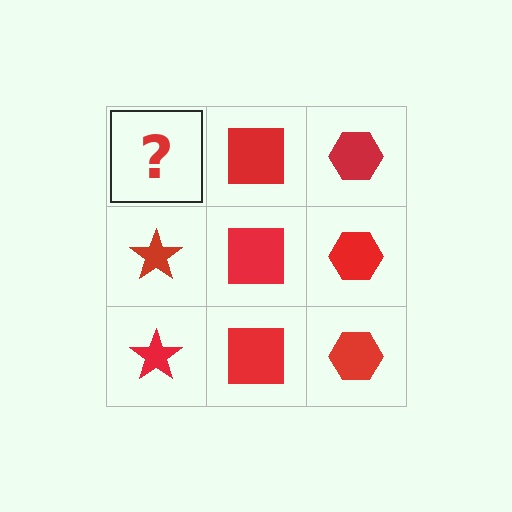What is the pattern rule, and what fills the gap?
The rule is that each column has a consistent shape. The gap should be filled with a red star.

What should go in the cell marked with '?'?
The missing cell should contain a red star.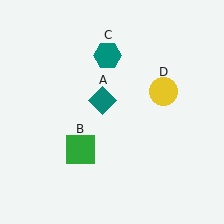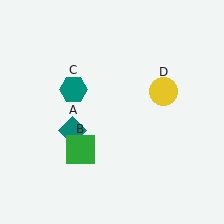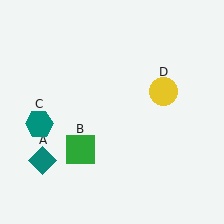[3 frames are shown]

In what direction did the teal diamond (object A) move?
The teal diamond (object A) moved down and to the left.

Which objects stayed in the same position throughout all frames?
Green square (object B) and yellow circle (object D) remained stationary.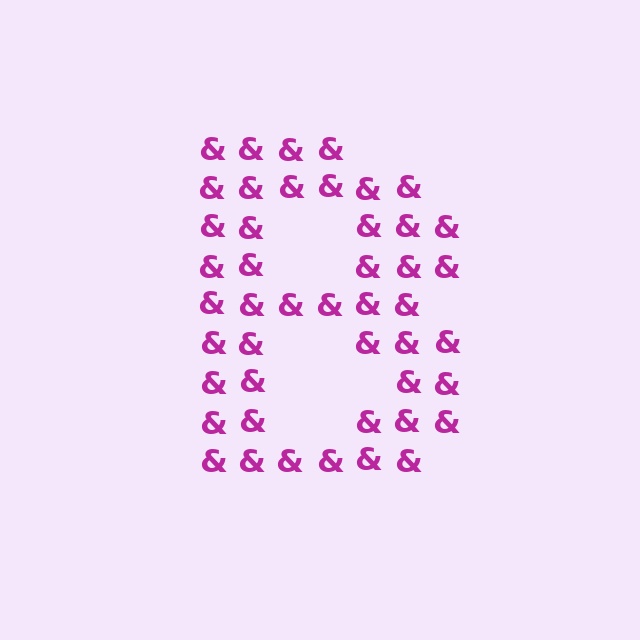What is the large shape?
The large shape is the letter B.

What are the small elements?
The small elements are ampersands.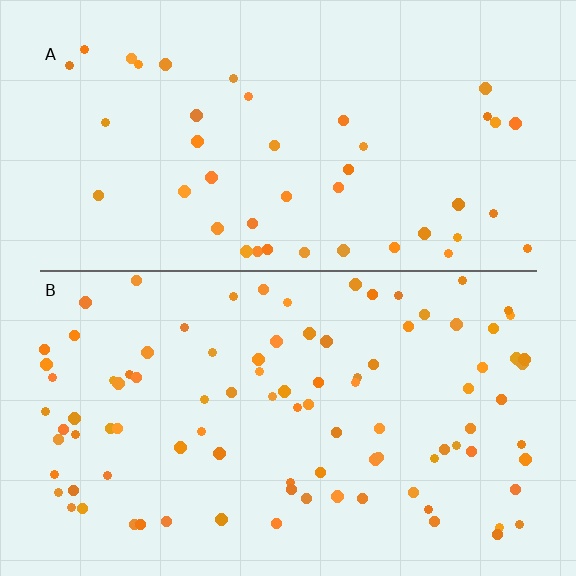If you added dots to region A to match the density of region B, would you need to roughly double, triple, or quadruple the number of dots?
Approximately double.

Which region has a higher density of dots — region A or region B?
B (the bottom).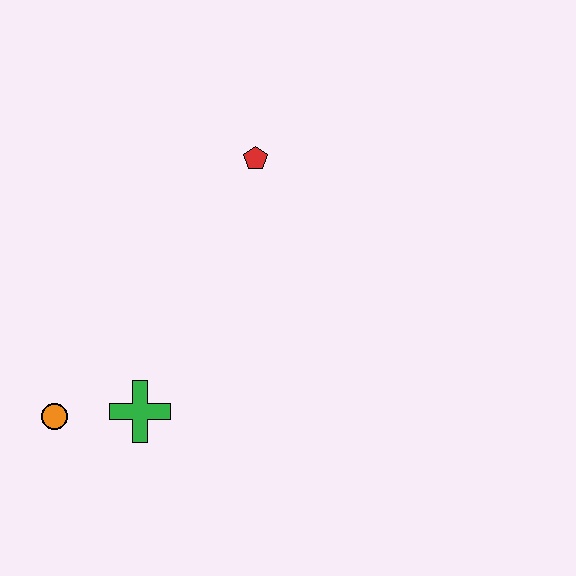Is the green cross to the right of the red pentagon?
No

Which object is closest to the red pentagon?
The green cross is closest to the red pentagon.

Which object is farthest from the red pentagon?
The orange circle is farthest from the red pentagon.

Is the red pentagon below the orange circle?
No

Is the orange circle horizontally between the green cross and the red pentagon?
No